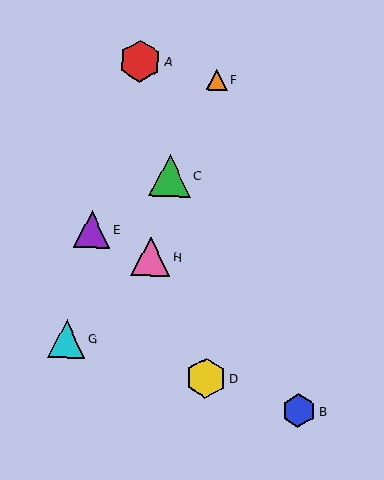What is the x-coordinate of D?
Object D is at x≈206.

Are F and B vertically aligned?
No, F is at x≈217 and B is at x≈299.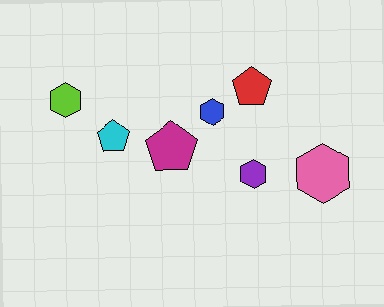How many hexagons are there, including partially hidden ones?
There are 4 hexagons.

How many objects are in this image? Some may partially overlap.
There are 7 objects.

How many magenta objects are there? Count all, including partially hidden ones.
There is 1 magenta object.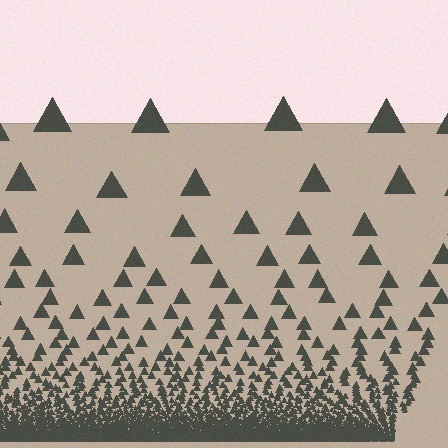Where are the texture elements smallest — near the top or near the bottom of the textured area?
Near the bottom.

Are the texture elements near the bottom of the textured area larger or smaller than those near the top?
Smaller. The gradient is inverted — elements near the bottom are smaller and denser.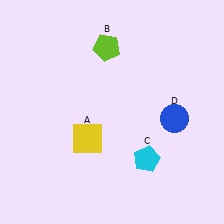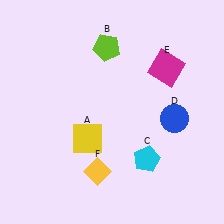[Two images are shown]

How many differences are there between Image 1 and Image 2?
There are 2 differences between the two images.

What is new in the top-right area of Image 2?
A magenta square (E) was added in the top-right area of Image 2.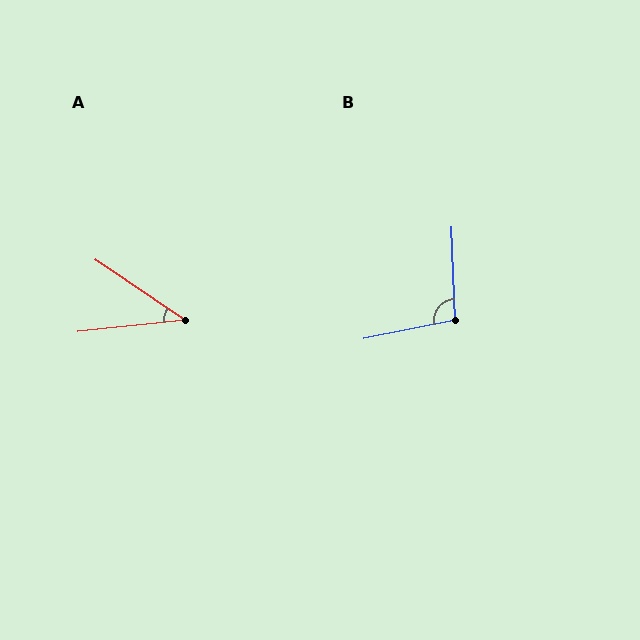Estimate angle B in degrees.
Approximately 99 degrees.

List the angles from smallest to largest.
A (40°), B (99°).